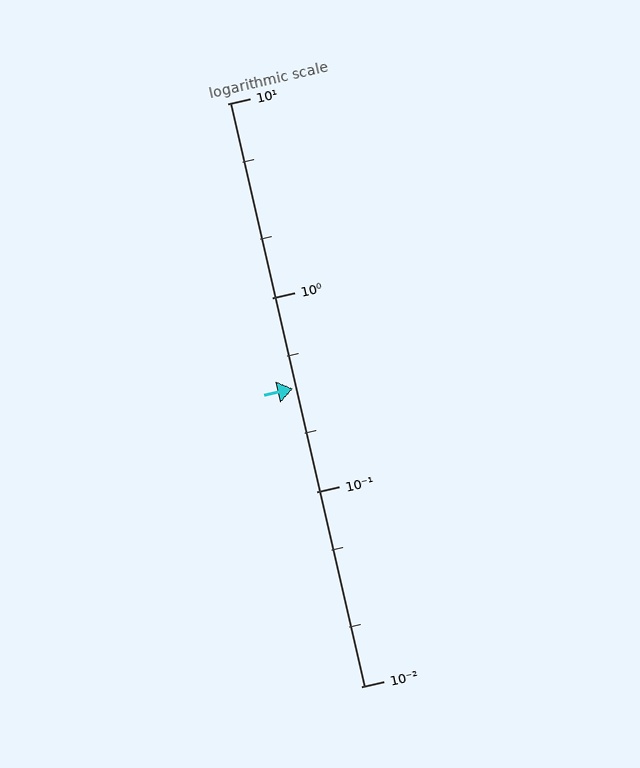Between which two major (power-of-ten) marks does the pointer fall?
The pointer is between 0.1 and 1.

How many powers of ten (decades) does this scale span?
The scale spans 3 decades, from 0.01 to 10.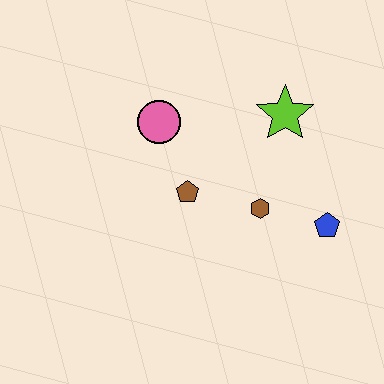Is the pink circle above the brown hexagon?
Yes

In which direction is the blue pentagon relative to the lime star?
The blue pentagon is below the lime star.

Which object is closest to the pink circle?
The brown pentagon is closest to the pink circle.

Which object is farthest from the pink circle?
The blue pentagon is farthest from the pink circle.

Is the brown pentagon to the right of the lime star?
No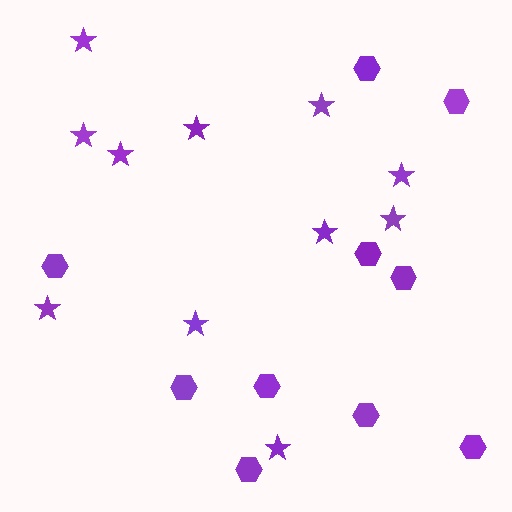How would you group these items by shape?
There are 2 groups: one group of stars (11) and one group of hexagons (10).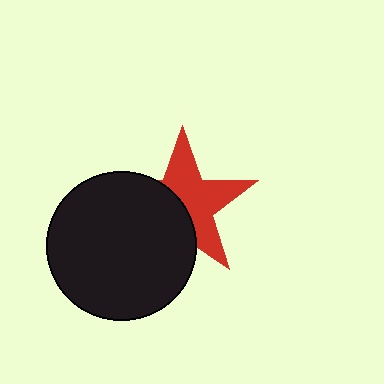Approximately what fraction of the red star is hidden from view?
Roughly 45% of the red star is hidden behind the black circle.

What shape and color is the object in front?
The object in front is a black circle.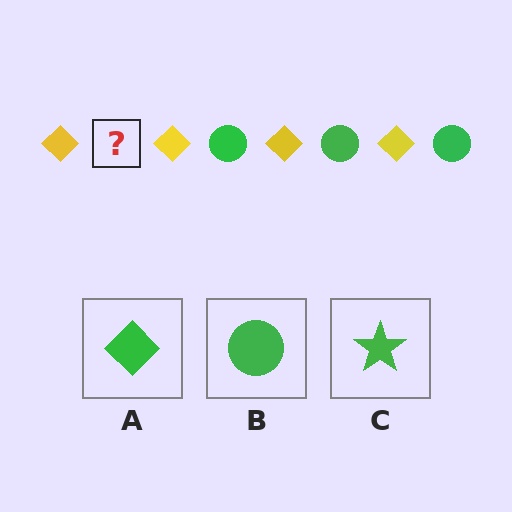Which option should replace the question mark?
Option B.